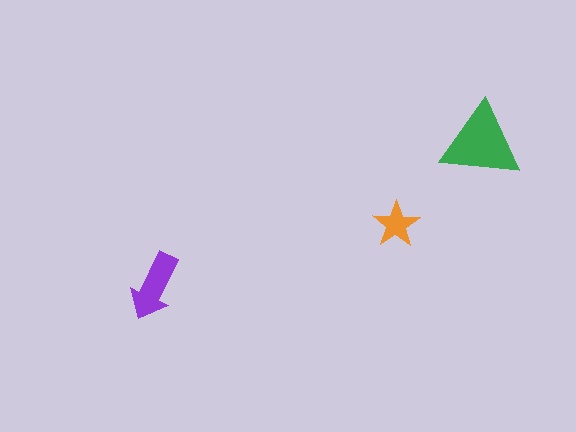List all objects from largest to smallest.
The green triangle, the purple arrow, the orange star.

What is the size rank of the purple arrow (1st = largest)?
2nd.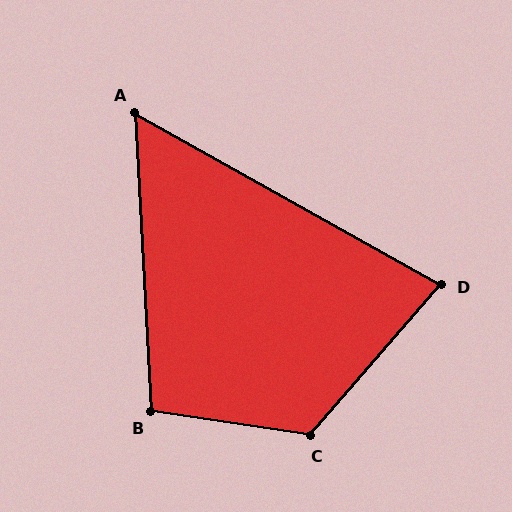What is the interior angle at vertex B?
Approximately 102 degrees (obtuse).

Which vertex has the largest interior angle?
C, at approximately 122 degrees.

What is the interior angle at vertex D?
Approximately 78 degrees (acute).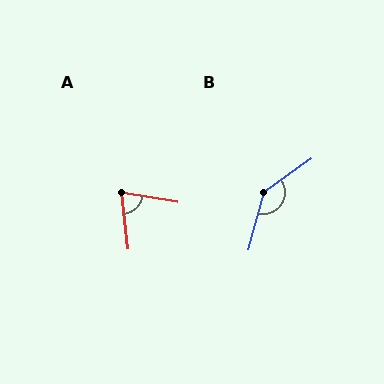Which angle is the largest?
B, at approximately 140 degrees.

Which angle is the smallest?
A, at approximately 74 degrees.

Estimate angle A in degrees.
Approximately 74 degrees.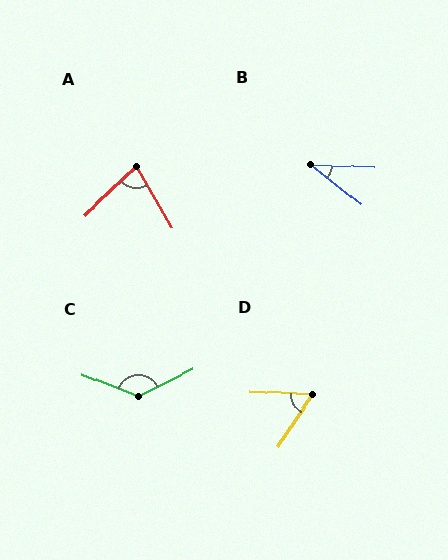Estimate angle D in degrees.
Approximately 59 degrees.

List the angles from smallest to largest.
B (35°), D (59°), A (77°), C (132°).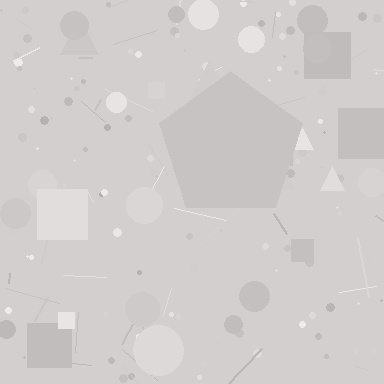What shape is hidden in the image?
A pentagon is hidden in the image.